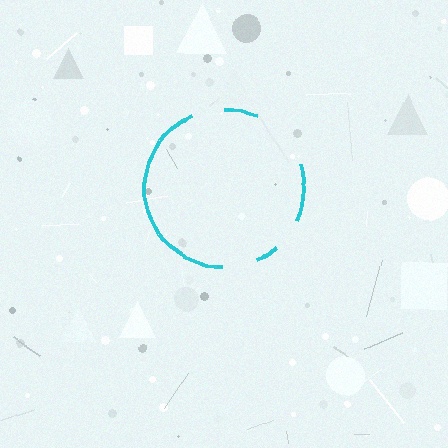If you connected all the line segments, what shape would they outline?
They would outline a circle.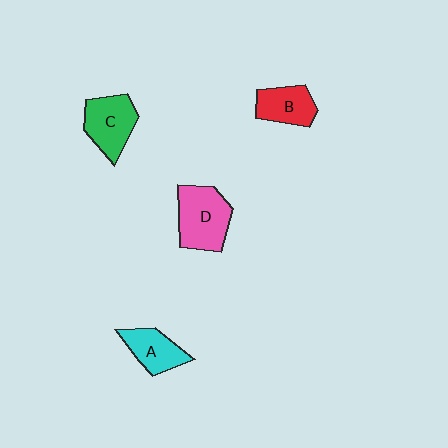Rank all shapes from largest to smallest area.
From largest to smallest: D (pink), C (green), B (red), A (cyan).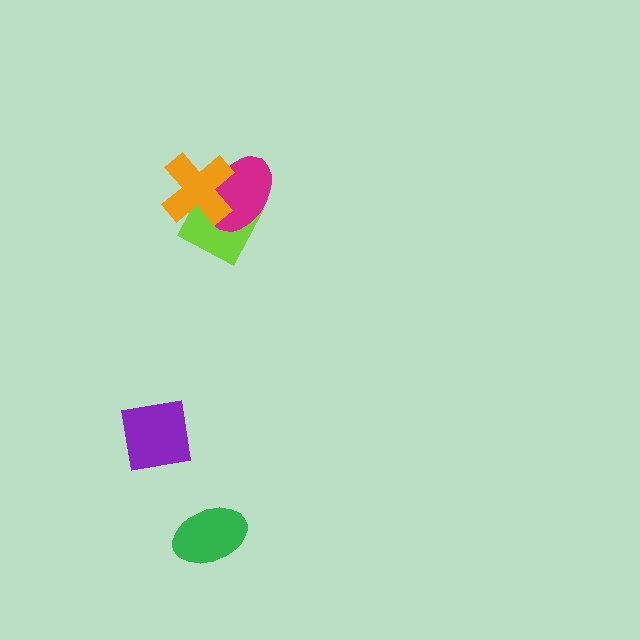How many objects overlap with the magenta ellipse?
2 objects overlap with the magenta ellipse.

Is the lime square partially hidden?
Yes, it is partially covered by another shape.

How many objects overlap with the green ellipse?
0 objects overlap with the green ellipse.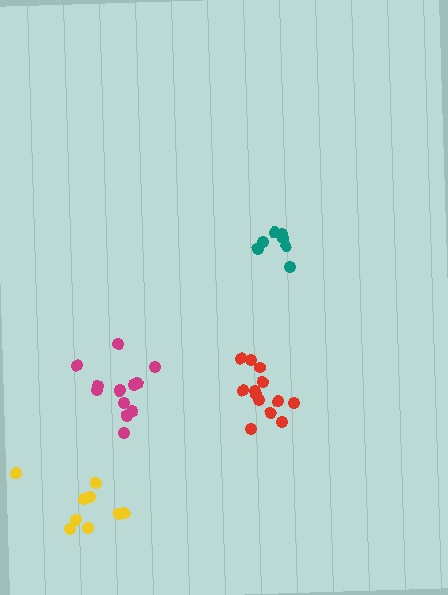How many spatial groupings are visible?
There are 4 spatial groupings.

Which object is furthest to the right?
The teal cluster is rightmost.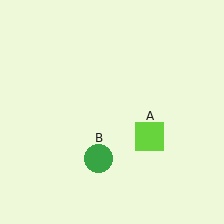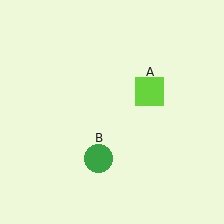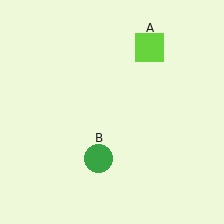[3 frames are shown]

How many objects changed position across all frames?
1 object changed position: lime square (object A).